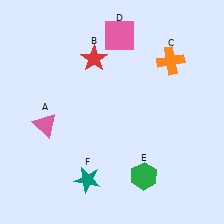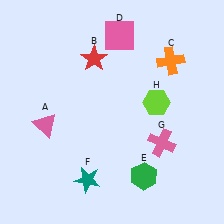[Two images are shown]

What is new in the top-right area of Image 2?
A lime hexagon (H) was added in the top-right area of Image 2.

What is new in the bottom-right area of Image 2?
A pink cross (G) was added in the bottom-right area of Image 2.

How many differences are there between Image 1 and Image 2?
There are 2 differences between the two images.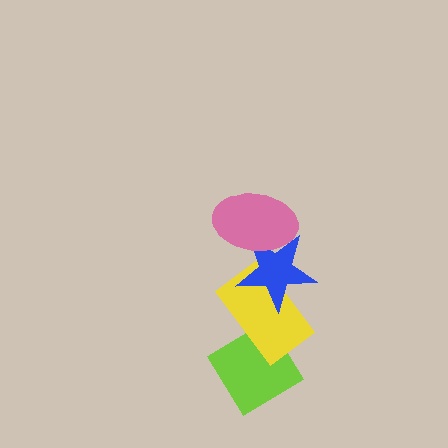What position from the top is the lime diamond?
The lime diamond is 4th from the top.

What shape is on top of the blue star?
The pink ellipse is on top of the blue star.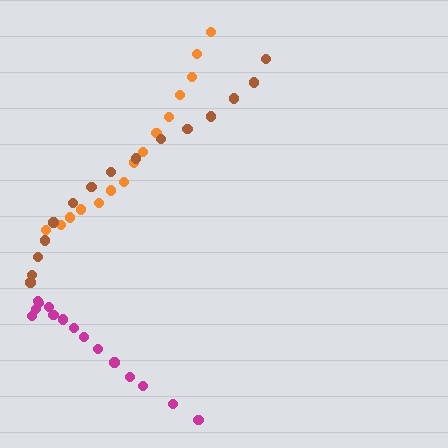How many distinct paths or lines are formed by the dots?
There are 3 distinct paths.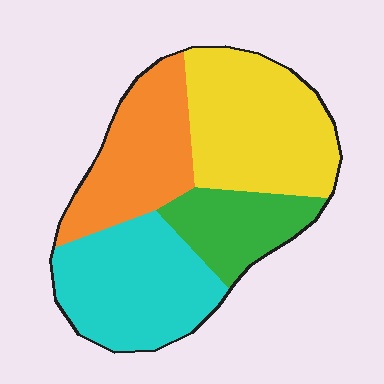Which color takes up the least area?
Green, at roughly 15%.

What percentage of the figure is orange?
Orange covers around 25% of the figure.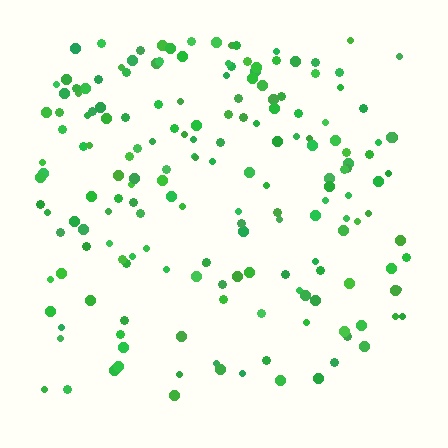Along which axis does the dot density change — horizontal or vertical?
Vertical.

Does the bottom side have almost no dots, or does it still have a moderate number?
Still a moderate number, just noticeably fewer than the top.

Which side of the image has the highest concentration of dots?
The top.